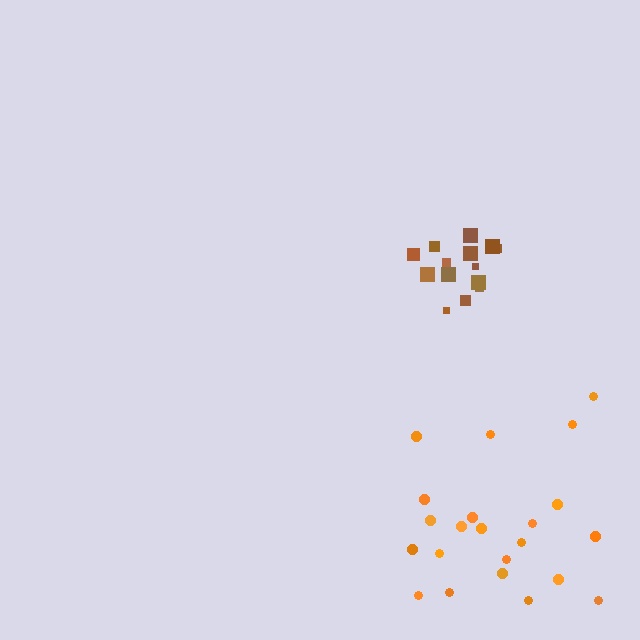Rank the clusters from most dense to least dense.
brown, orange.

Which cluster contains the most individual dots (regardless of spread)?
Orange (22).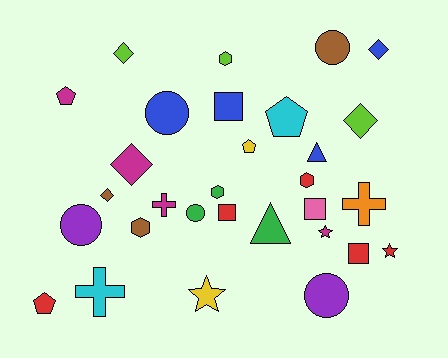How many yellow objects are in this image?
There are 2 yellow objects.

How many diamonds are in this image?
There are 5 diamonds.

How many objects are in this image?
There are 30 objects.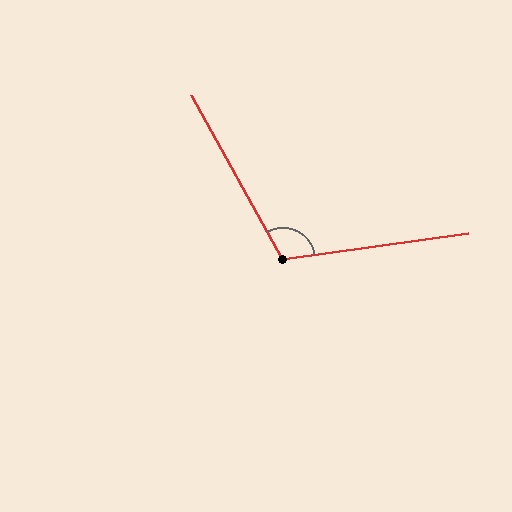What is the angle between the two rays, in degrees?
Approximately 111 degrees.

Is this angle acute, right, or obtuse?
It is obtuse.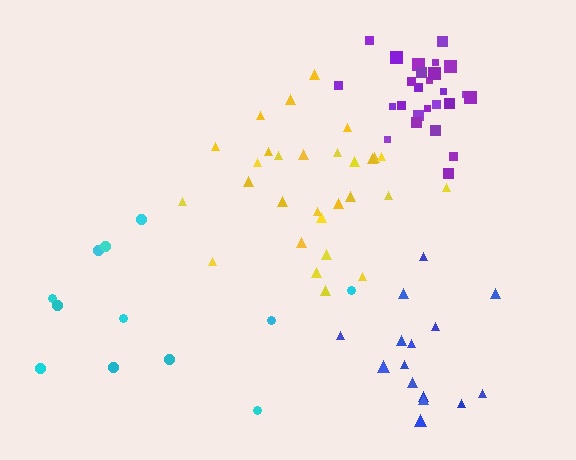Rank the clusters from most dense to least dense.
purple, yellow, blue, cyan.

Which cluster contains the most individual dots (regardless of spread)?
Yellow (29).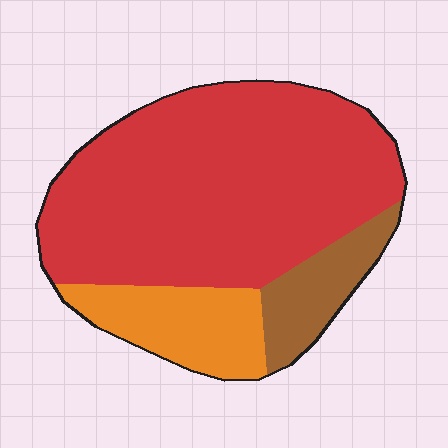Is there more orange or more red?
Red.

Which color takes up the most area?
Red, at roughly 70%.